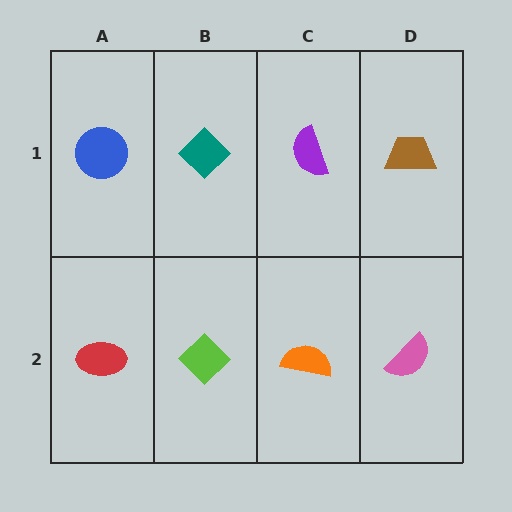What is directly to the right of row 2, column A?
A lime diamond.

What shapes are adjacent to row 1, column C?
An orange semicircle (row 2, column C), a teal diamond (row 1, column B), a brown trapezoid (row 1, column D).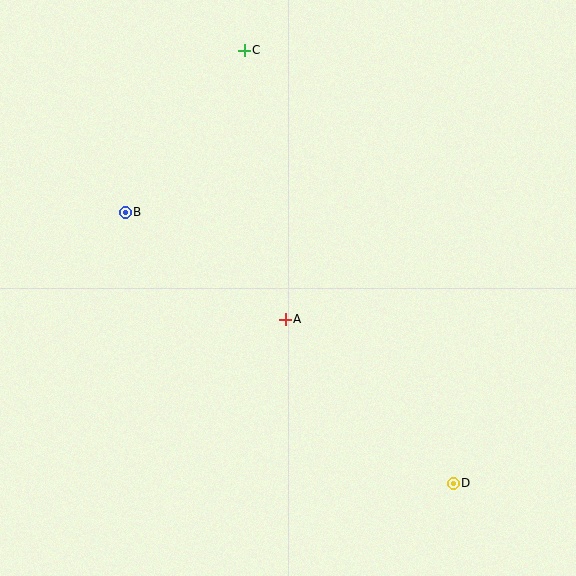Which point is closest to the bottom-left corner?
Point A is closest to the bottom-left corner.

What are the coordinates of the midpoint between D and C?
The midpoint between D and C is at (349, 267).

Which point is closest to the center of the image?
Point A at (285, 319) is closest to the center.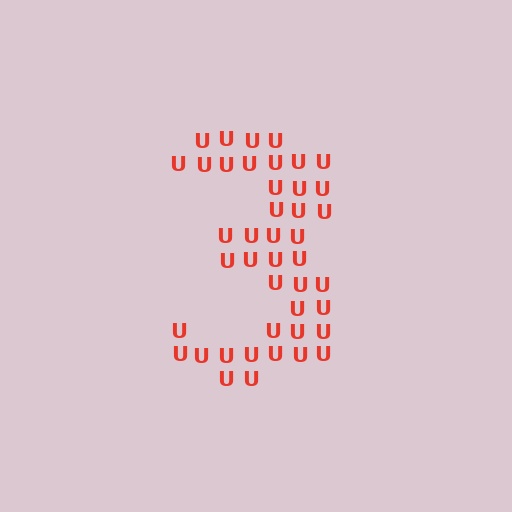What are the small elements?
The small elements are letter U's.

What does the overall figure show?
The overall figure shows the digit 3.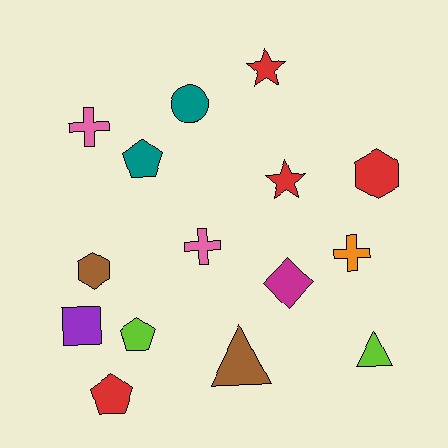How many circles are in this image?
There is 1 circle.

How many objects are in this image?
There are 15 objects.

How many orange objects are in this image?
There is 1 orange object.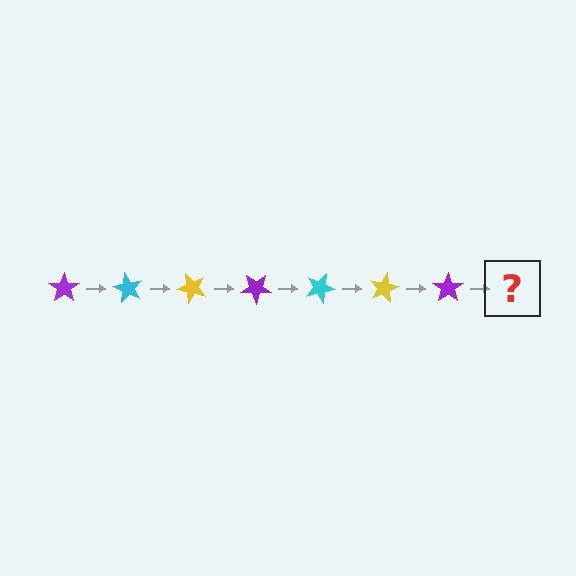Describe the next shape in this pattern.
It should be a cyan star, rotated 420 degrees from the start.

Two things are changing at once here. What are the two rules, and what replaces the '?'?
The two rules are that it rotates 60 degrees each step and the color cycles through purple, cyan, and yellow. The '?' should be a cyan star, rotated 420 degrees from the start.